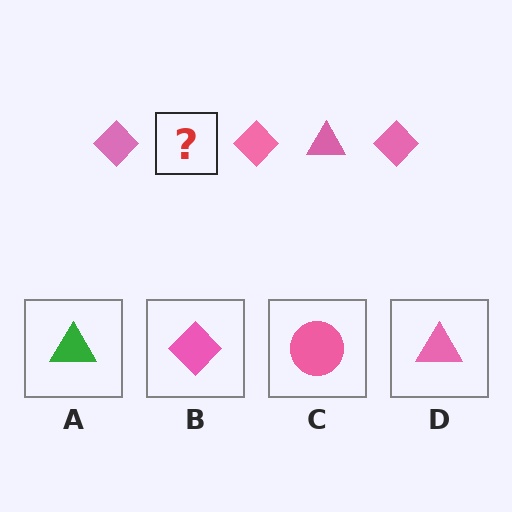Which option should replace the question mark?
Option D.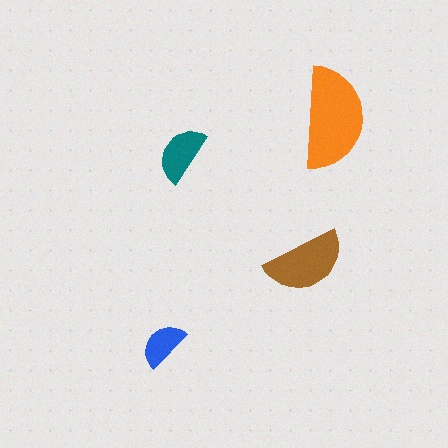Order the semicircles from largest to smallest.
the orange one, the brown one, the teal one, the blue one.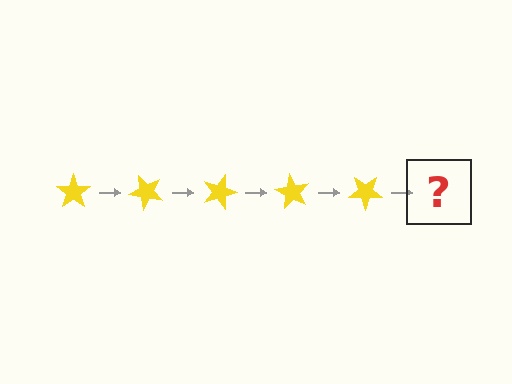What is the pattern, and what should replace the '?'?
The pattern is that the star rotates 45 degrees each step. The '?' should be a yellow star rotated 225 degrees.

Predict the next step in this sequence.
The next step is a yellow star rotated 225 degrees.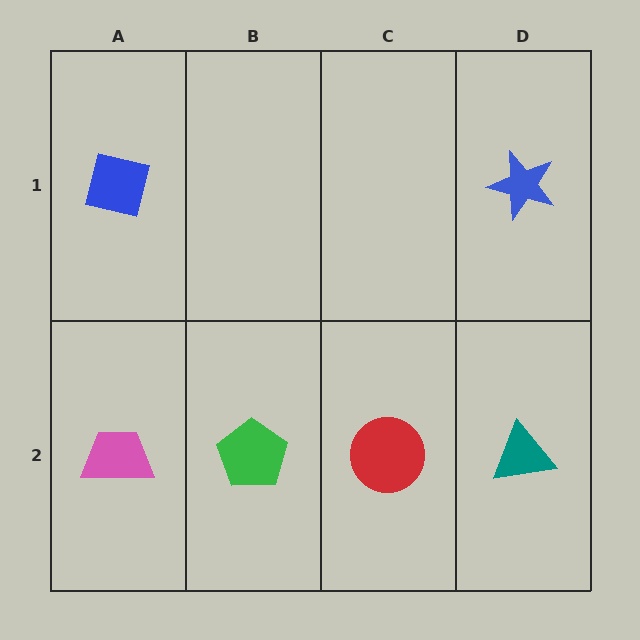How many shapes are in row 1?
2 shapes.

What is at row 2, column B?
A green pentagon.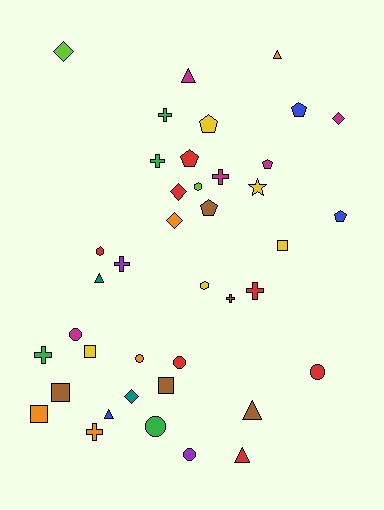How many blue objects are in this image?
There are 3 blue objects.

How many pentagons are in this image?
There are 6 pentagons.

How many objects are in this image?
There are 40 objects.